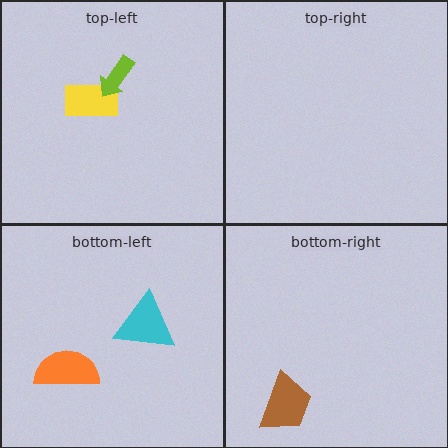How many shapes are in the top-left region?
2.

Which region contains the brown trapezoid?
The bottom-right region.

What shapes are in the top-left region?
The yellow rectangle, the lime arrow.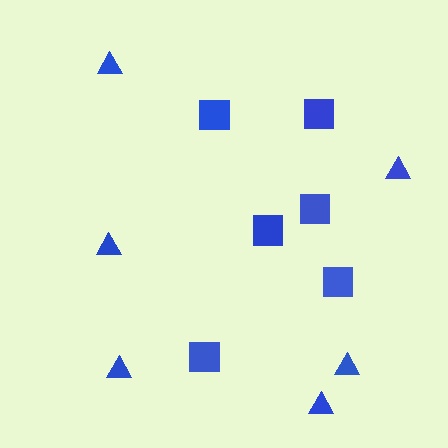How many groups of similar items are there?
There are 2 groups: one group of squares (6) and one group of triangles (6).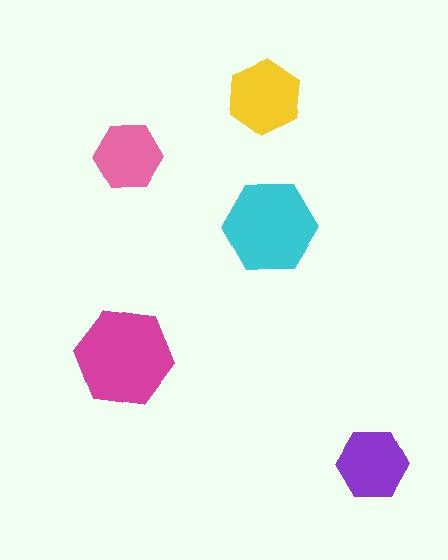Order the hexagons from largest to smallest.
the magenta one, the cyan one, the yellow one, the purple one, the pink one.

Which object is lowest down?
The purple hexagon is bottommost.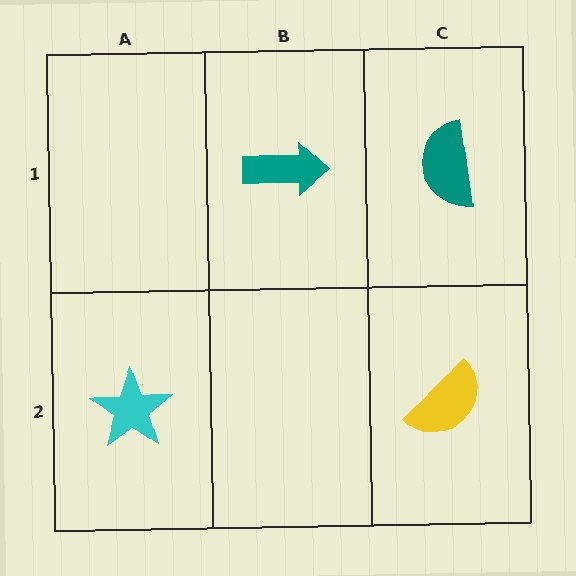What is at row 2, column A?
A cyan star.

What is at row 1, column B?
A teal arrow.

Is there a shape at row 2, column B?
No, that cell is empty.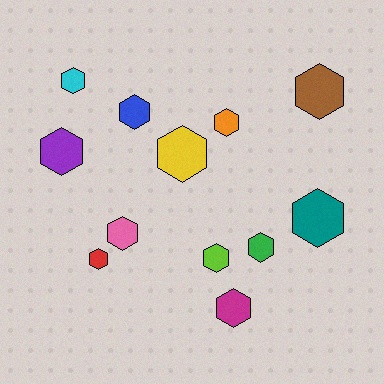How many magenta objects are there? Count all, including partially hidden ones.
There is 1 magenta object.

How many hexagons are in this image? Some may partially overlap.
There are 12 hexagons.